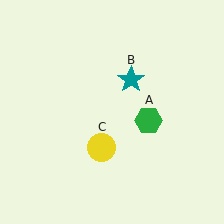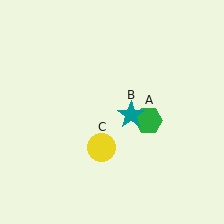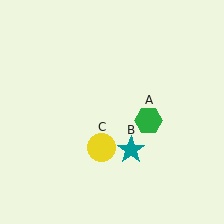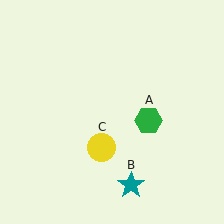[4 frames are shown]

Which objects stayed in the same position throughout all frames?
Green hexagon (object A) and yellow circle (object C) remained stationary.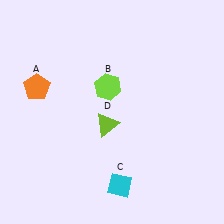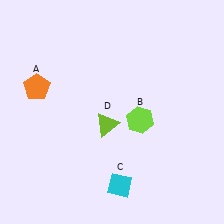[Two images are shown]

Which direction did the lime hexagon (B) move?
The lime hexagon (B) moved down.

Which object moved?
The lime hexagon (B) moved down.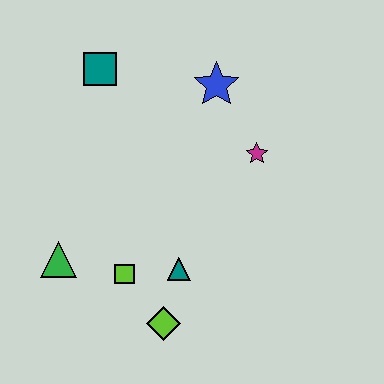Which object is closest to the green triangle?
The lime square is closest to the green triangle.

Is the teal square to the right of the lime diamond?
No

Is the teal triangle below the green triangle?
Yes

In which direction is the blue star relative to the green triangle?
The blue star is above the green triangle.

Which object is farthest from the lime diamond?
The teal square is farthest from the lime diamond.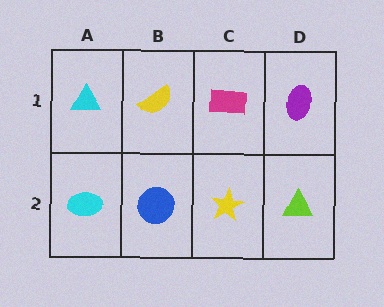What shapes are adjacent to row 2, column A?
A cyan triangle (row 1, column A), a blue circle (row 2, column B).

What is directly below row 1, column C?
A yellow star.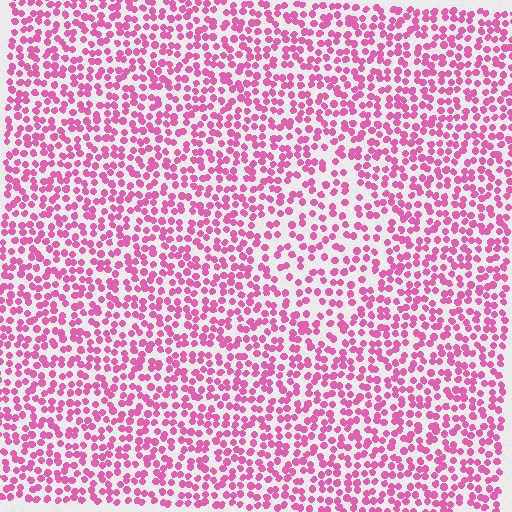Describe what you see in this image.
The image contains small pink elements arranged at two different densities. A diamond-shaped region is visible where the elements are less densely packed than the surrounding area.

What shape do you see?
I see a diamond.